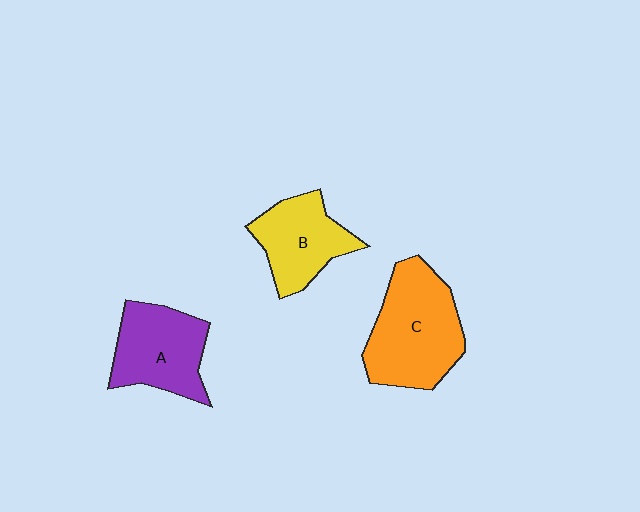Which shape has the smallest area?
Shape B (yellow).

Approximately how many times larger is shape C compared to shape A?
Approximately 1.3 times.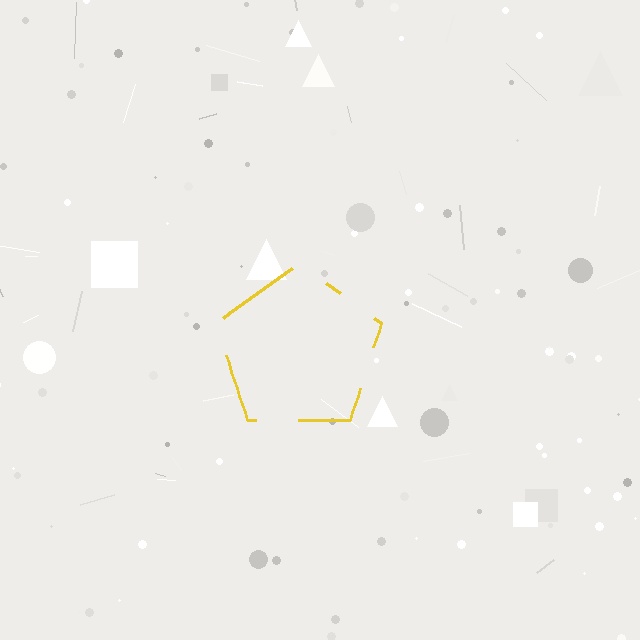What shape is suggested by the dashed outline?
The dashed outline suggests a pentagon.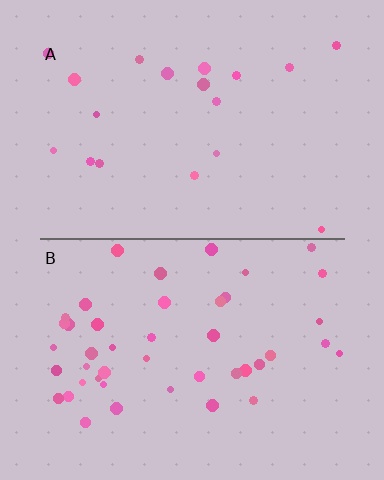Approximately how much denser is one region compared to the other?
Approximately 2.4× — region B over region A.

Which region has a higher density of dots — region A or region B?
B (the bottom).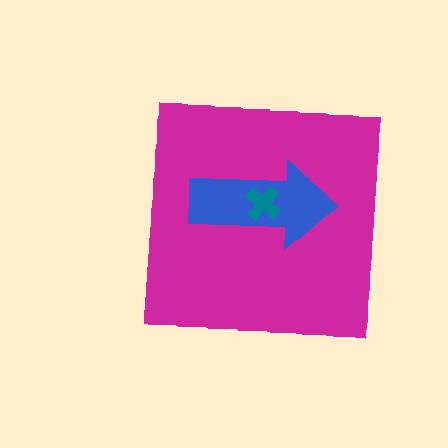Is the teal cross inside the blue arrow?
Yes.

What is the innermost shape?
The teal cross.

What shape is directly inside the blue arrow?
The teal cross.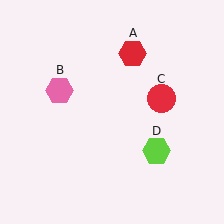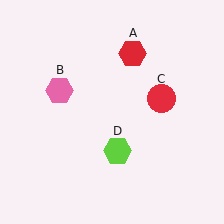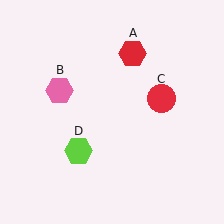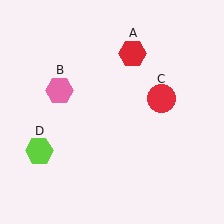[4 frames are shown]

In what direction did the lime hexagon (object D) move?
The lime hexagon (object D) moved left.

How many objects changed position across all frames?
1 object changed position: lime hexagon (object D).